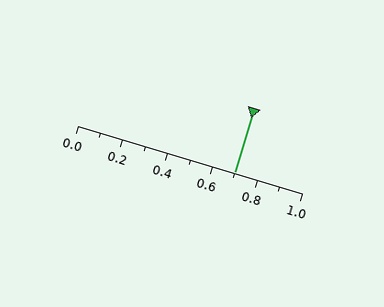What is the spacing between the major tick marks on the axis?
The major ticks are spaced 0.2 apart.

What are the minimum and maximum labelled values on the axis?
The axis runs from 0.0 to 1.0.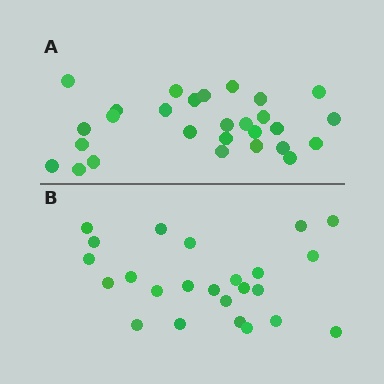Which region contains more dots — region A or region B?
Region A (the top region) has more dots.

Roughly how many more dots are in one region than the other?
Region A has about 4 more dots than region B.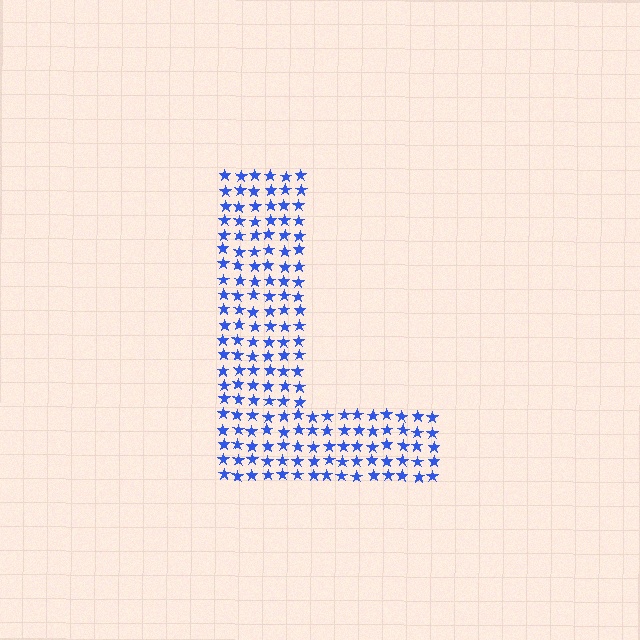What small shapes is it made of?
It is made of small stars.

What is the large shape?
The large shape is the letter L.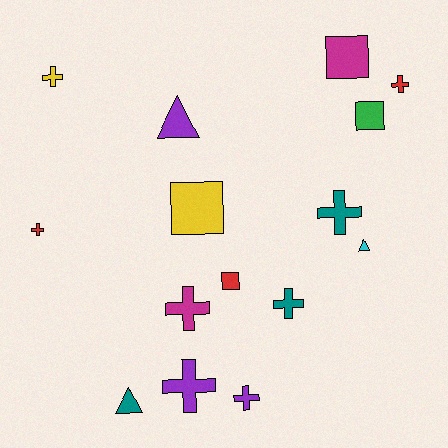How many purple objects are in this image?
There are 3 purple objects.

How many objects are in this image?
There are 15 objects.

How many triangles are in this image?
There are 3 triangles.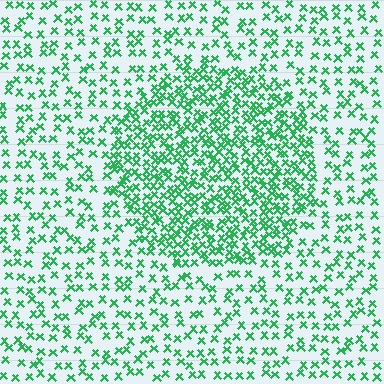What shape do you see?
I see a circle.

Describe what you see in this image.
The image contains small green elements arranged at two different densities. A circle-shaped region is visible where the elements are more densely packed than the surrounding area.